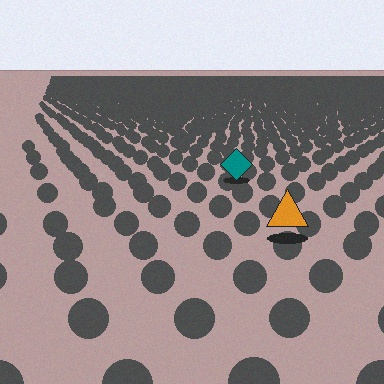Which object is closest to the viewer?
The orange triangle is closest. The texture marks near it are larger and more spread out.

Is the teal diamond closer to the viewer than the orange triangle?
No. The orange triangle is closer — you can tell from the texture gradient: the ground texture is coarser near it.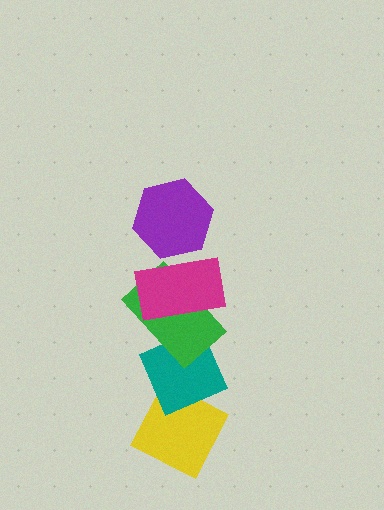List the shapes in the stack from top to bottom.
From top to bottom: the purple hexagon, the magenta rectangle, the green rectangle, the teal diamond, the yellow diamond.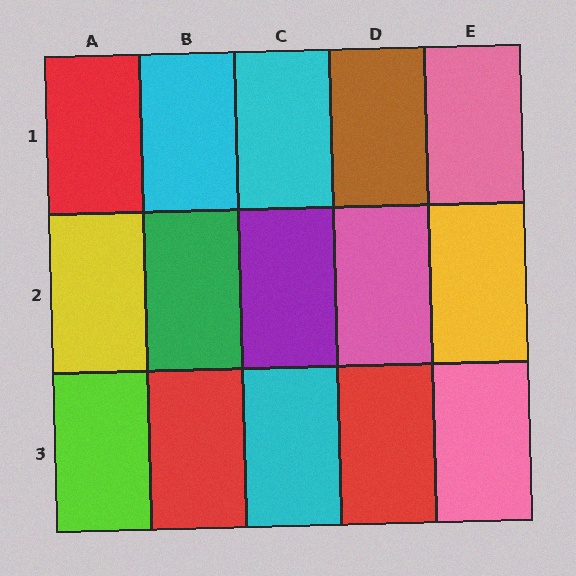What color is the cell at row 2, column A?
Yellow.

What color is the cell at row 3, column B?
Red.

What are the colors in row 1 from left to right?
Red, cyan, cyan, brown, pink.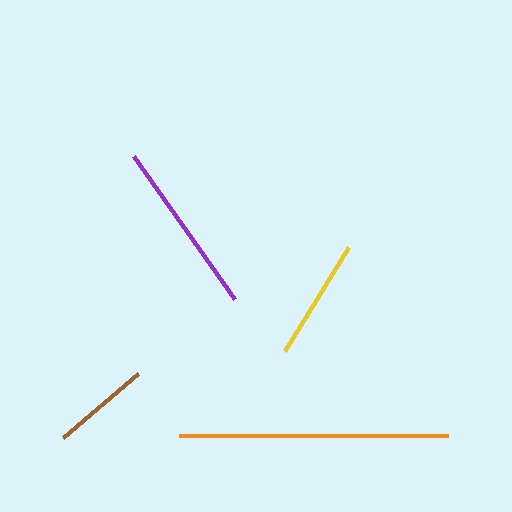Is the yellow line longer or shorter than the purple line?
The purple line is longer than the yellow line.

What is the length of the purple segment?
The purple segment is approximately 175 pixels long.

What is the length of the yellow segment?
The yellow segment is approximately 123 pixels long.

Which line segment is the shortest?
The brown line is the shortest at approximately 98 pixels.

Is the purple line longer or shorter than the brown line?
The purple line is longer than the brown line.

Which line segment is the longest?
The orange line is the longest at approximately 269 pixels.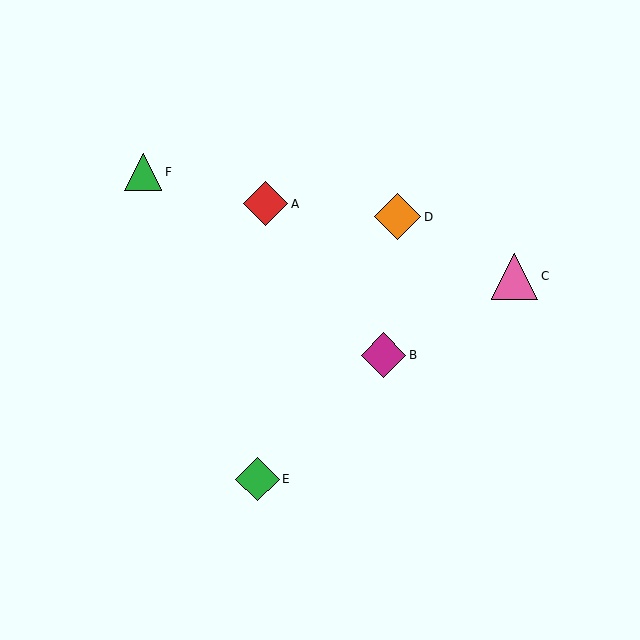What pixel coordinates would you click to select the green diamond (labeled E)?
Click at (257, 479) to select the green diamond E.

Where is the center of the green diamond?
The center of the green diamond is at (257, 479).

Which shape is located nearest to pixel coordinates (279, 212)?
The red diamond (labeled A) at (266, 204) is nearest to that location.